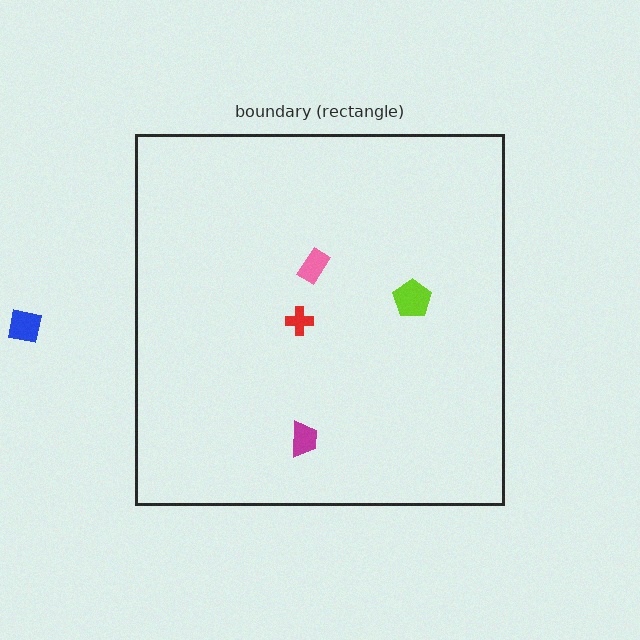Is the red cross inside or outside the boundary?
Inside.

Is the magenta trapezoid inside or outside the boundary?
Inside.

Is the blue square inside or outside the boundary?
Outside.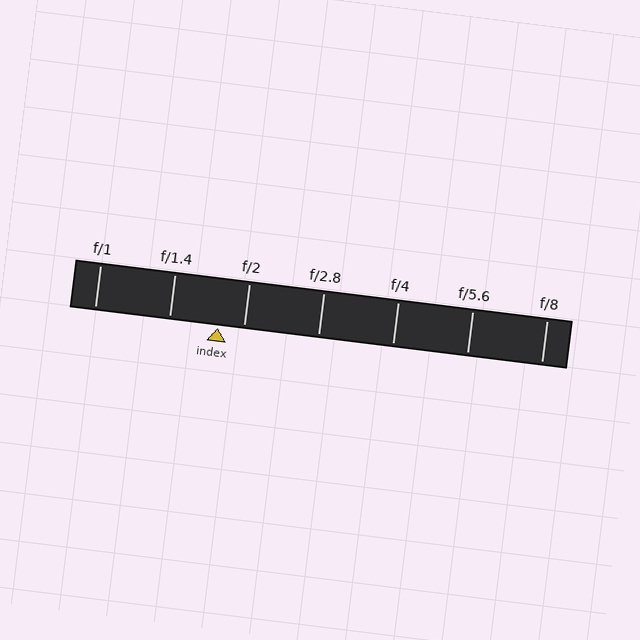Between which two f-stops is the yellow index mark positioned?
The index mark is between f/1.4 and f/2.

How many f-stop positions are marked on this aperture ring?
There are 7 f-stop positions marked.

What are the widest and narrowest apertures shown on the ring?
The widest aperture shown is f/1 and the narrowest is f/8.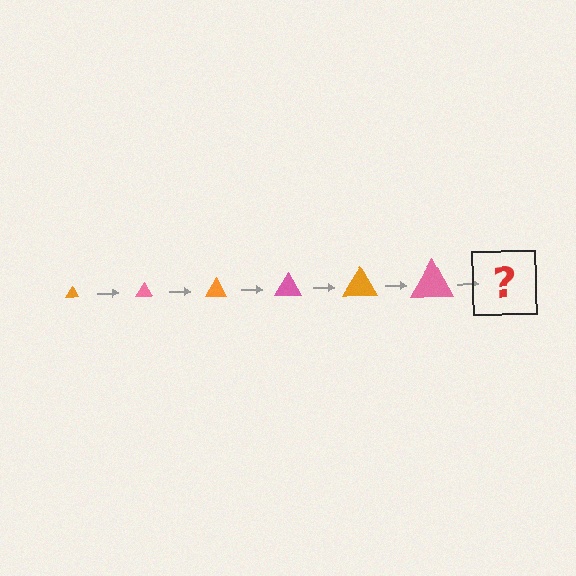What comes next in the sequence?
The next element should be an orange triangle, larger than the previous one.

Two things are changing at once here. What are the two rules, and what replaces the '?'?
The two rules are that the triangle grows larger each step and the color cycles through orange and pink. The '?' should be an orange triangle, larger than the previous one.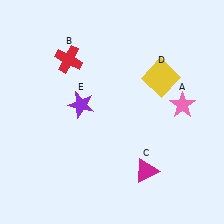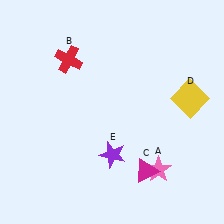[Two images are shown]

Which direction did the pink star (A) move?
The pink star (A) moved down.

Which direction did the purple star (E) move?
The purple star (E) moved down.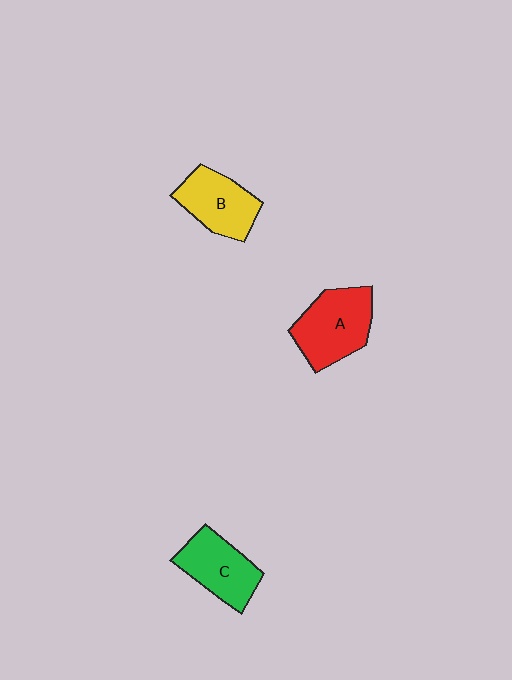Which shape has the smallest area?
Shape B (yellow).